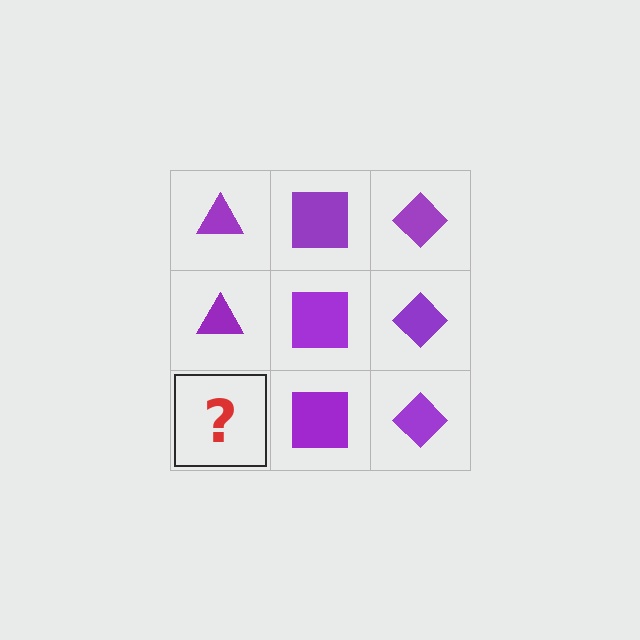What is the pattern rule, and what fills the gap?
The rule is that each column has a consistent shape. The gap should be filled with a purple triangle.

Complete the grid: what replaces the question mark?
The question mark should be replaced with a purple triangle.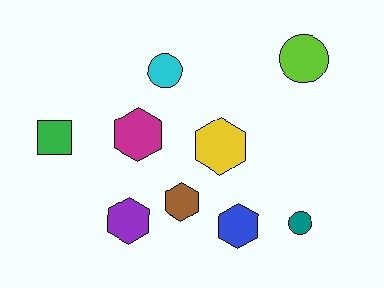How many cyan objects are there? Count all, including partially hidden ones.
There is 1 cyan object.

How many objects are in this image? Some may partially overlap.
There are 9 objects.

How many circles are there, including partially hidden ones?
There are 3 circles.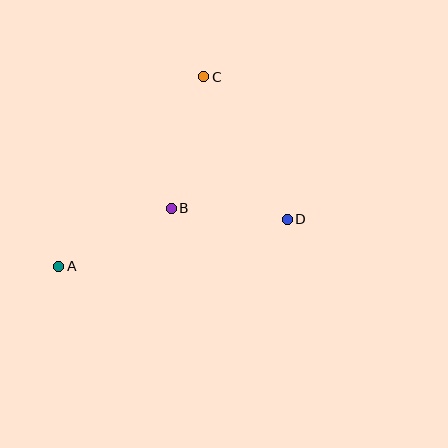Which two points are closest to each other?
Points B and D are closest to each other.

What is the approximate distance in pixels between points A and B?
The distance between A and B is approximately 127 pixels.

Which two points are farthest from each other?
Points A and C are farthest from each other.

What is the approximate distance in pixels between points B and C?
The distance between B and C is approximately 136 pixels.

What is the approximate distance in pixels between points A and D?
The distance between A and D is approximately 233 pixels.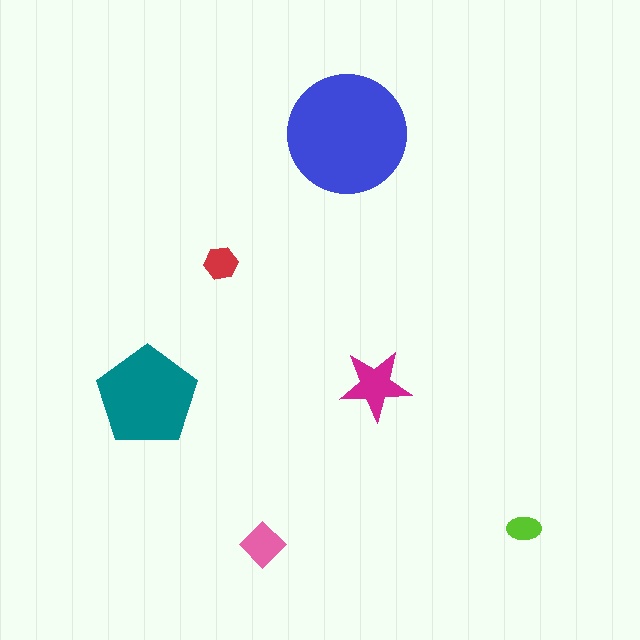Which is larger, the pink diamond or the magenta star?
The magenta star.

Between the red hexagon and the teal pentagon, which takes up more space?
The teal pentagon.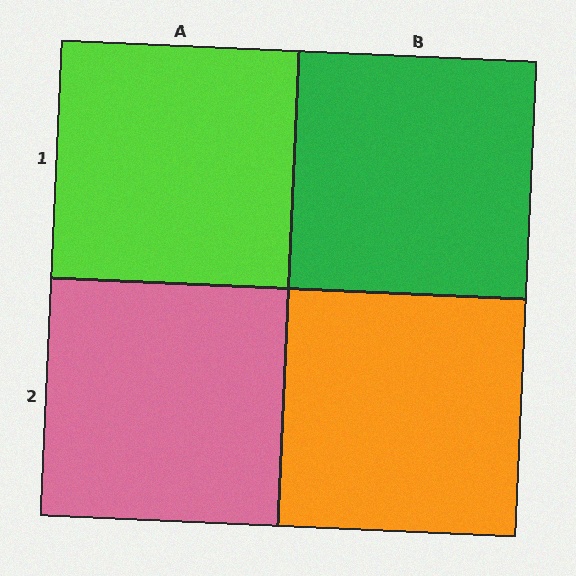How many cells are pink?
1 cell is pink.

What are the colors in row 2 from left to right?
Pink, orange.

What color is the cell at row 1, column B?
Green.